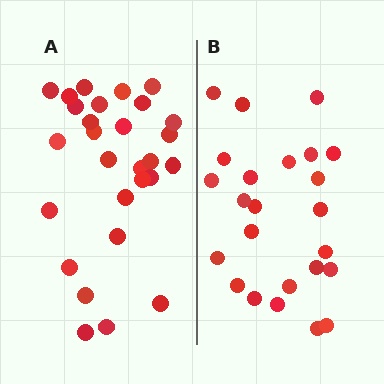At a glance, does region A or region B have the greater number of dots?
Region A (the left region) has more dots.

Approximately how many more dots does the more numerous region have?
Region A has about 4 more dots than region B.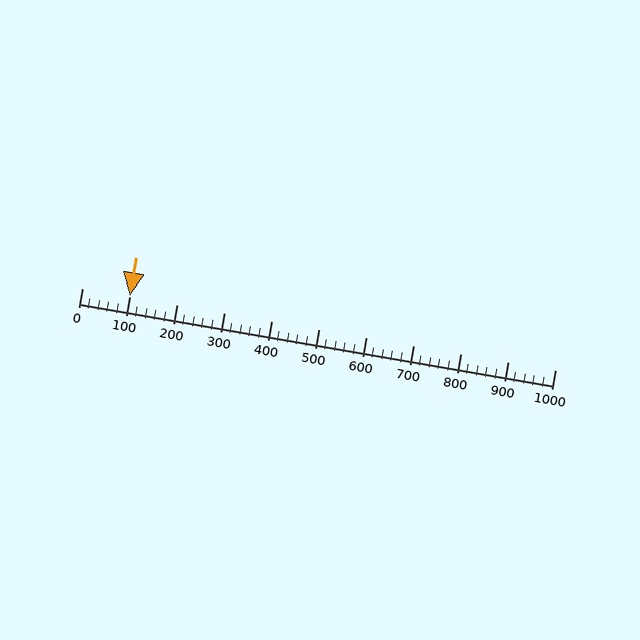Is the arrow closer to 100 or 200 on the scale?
The arrow is closer to 100.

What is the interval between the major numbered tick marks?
The major tick marks are spaced 100 units apart.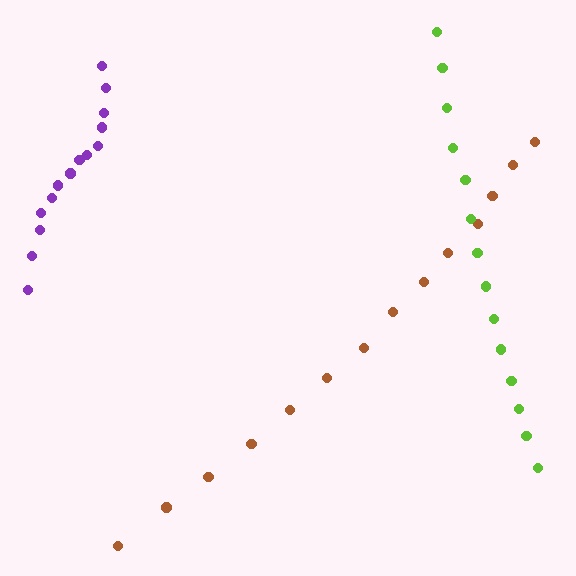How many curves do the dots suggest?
There are 3 distinct paths.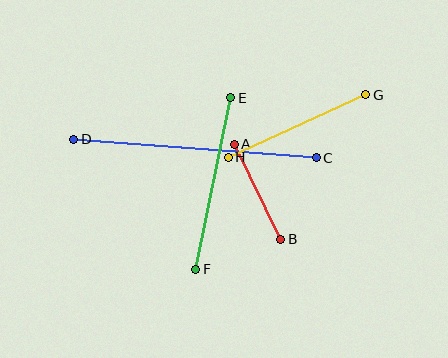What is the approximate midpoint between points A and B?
The midpoint is at approximately (257, 192) pixels.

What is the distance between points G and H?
The distance is approximately 151 pixels.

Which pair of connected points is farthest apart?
Points C and D are farthest apart.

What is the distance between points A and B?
The distance is approximately 106 pixels.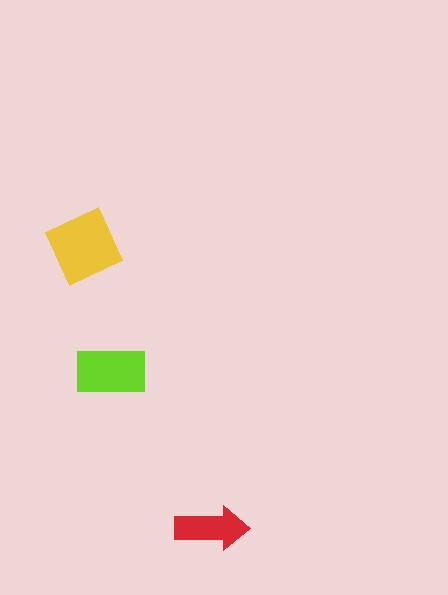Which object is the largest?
The yellow diamond.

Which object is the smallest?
The red arrow.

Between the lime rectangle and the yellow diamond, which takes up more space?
The yellow diamond.